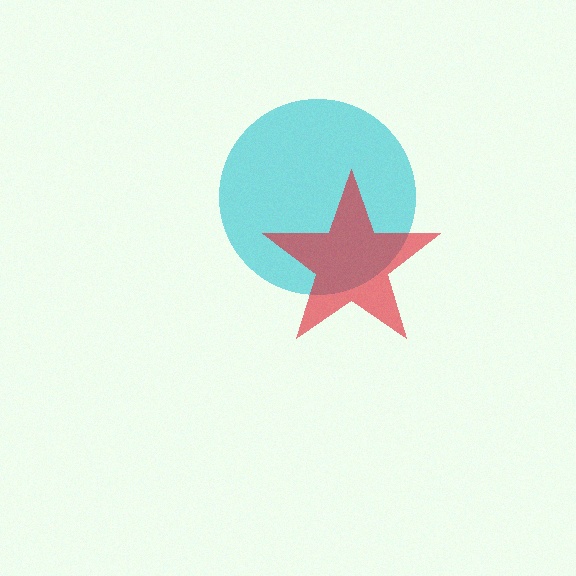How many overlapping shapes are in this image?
There are 2 overlapping shapes in the image.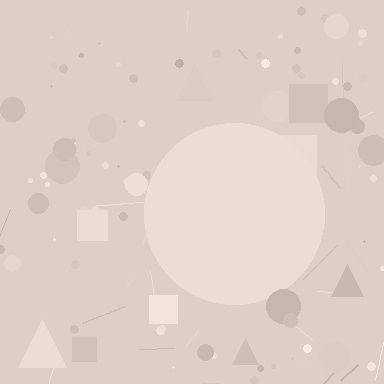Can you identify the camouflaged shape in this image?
The camouflaged shape is a circle.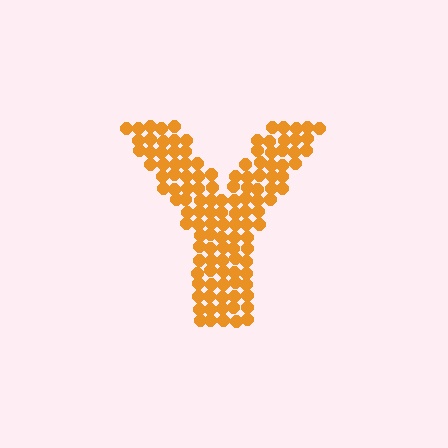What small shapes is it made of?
It is made of small circles.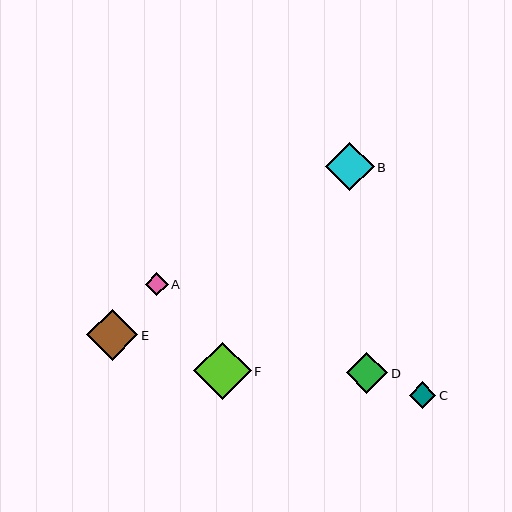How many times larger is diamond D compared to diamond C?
Diamond D is approximately 1.6 times the size of diamond C.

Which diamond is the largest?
Diamond F is the largest with a size of approximately 58 pixels.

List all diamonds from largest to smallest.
From largest to smallest: F, E, B, D, C, A.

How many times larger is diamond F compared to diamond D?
Diamond F is approximately 1.4 times the size of diamond D.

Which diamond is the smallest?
Diamond A is the smallest with a size of approximately 23 pixels.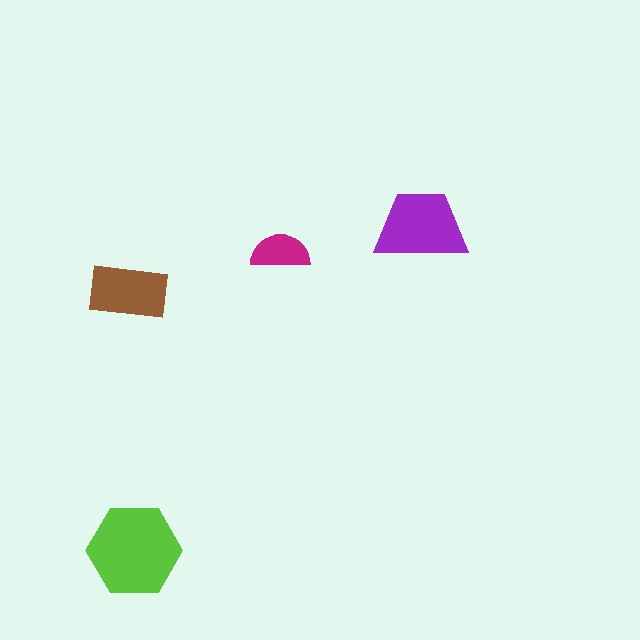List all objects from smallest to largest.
The magenta semicircle, the brown rectangle, the purple trapezoid, the lime hexagon.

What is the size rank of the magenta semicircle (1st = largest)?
4th.